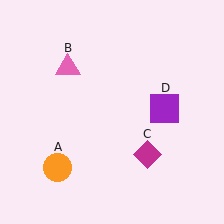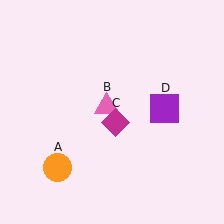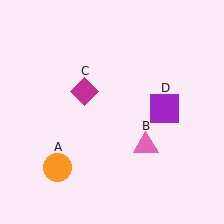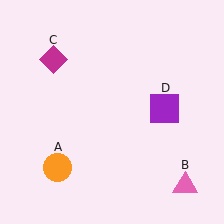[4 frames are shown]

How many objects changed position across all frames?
2 objects changed position: pink triangle (object B), magenta diamond (object C).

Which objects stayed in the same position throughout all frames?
Orange circle (object A) and purple square (object D) remained stationary.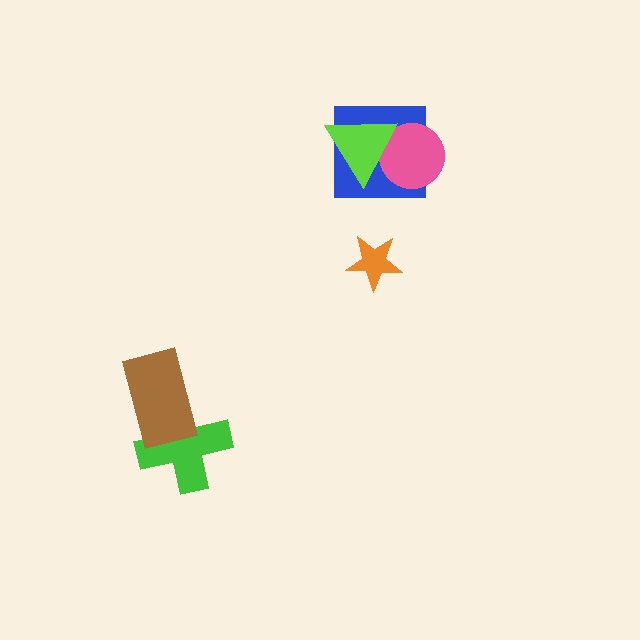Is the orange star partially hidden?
No, no other shape covers it.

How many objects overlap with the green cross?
1 object overlaps with the green cross.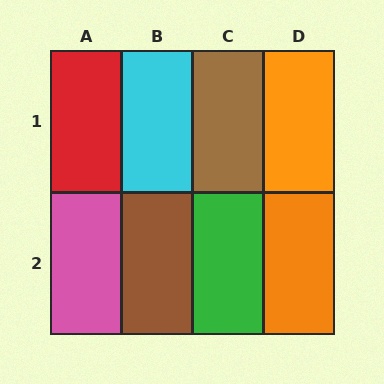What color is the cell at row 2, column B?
Brown.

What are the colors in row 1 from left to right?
Red, cyan, brown, orange.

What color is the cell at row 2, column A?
Pink.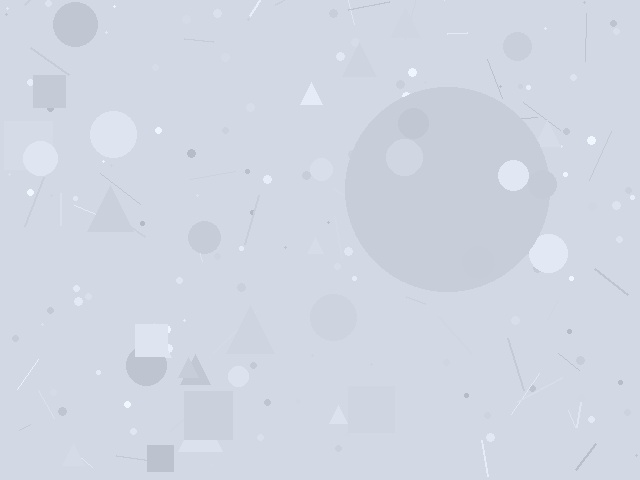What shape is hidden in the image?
A circle is hidden in the image.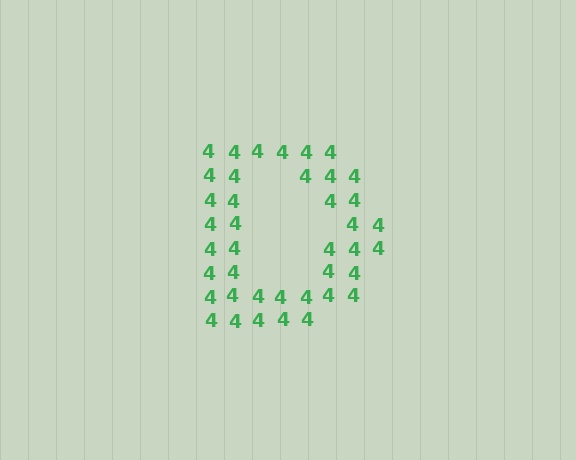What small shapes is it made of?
It is made of small digit 4's.